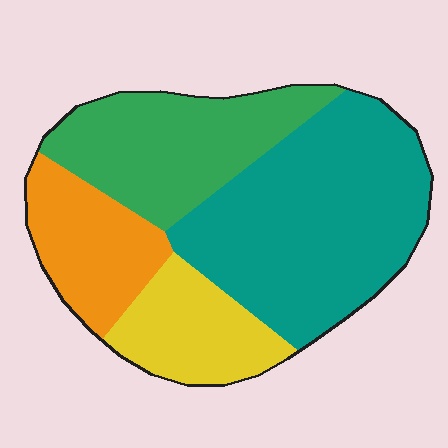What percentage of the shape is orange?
Orange takes up about one sixth (1/6) of the shape.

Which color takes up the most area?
Teal, at roughly 45%.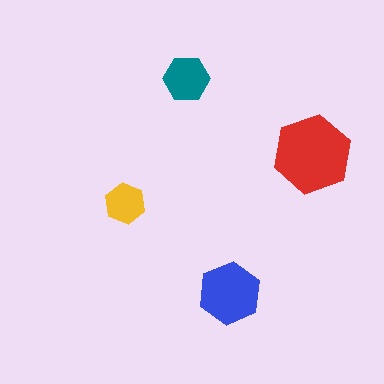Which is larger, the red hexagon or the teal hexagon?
The red one.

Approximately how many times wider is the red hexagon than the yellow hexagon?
About 2 times wider.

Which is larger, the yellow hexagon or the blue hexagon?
The blue one.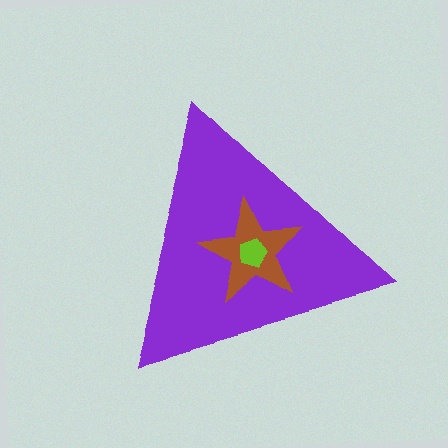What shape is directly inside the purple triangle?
The brown star.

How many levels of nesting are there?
3.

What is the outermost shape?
The purple triangle.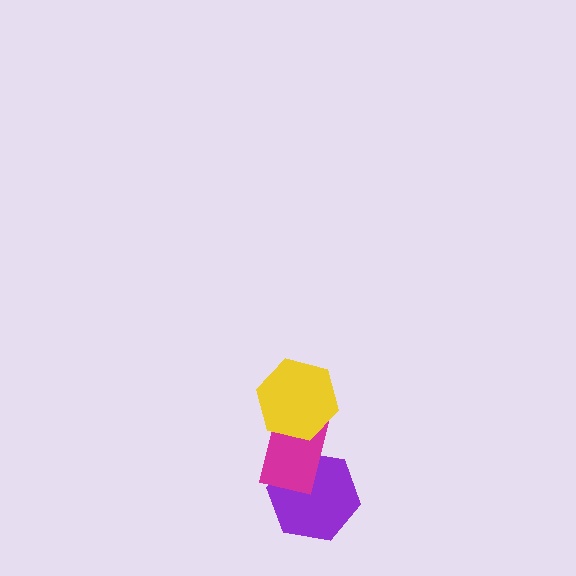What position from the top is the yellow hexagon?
The yellow hexagon is 1st from the top.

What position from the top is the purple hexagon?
The purple hexagon is 3rd from the top.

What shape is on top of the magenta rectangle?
The yellow hexagon is on top of the magenta rectangle.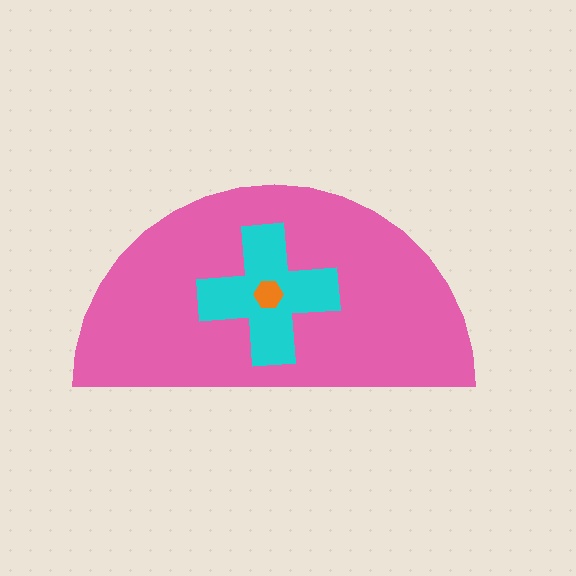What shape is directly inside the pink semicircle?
The cyan cross.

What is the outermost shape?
The pink semicircle.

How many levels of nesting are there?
3.